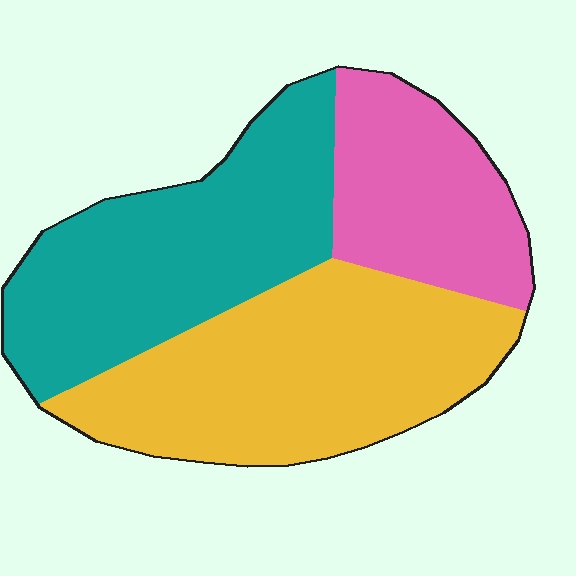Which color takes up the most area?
Yellow, at roughly 40%.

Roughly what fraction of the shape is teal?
Teal takes up about three eighths (3/8) of the shape.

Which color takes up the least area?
Pink, at roughly 25%.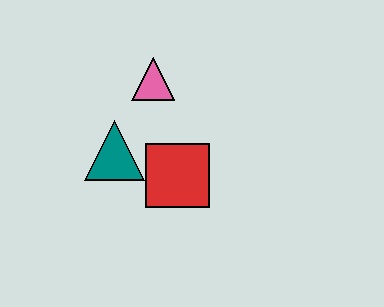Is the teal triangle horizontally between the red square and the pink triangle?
No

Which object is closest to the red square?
The teal triangle is closest to the red square.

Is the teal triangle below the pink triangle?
Yes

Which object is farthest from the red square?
The pink triangle is farthest from the red square.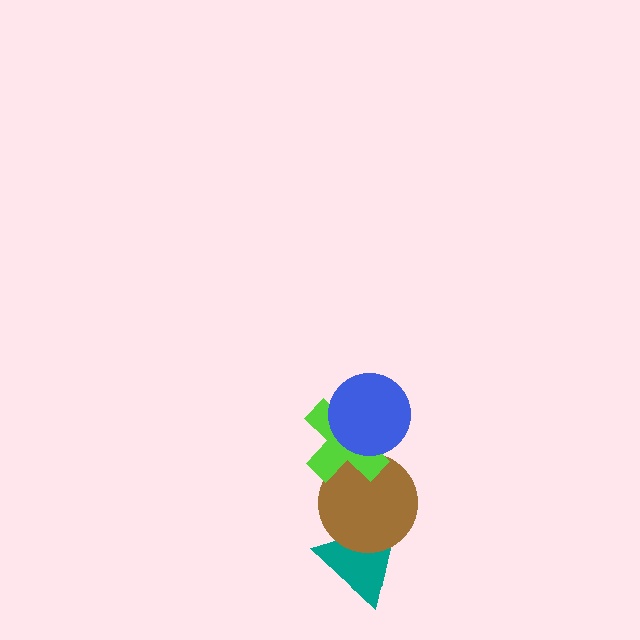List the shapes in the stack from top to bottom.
From top to bottom: the blue circle, the lime cross, the brown circle, the teal triangle.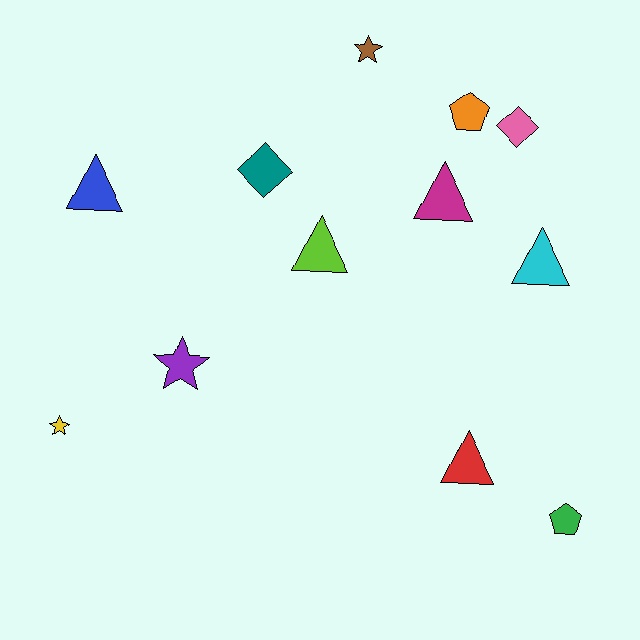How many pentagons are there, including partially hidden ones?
There are 2 pentagons.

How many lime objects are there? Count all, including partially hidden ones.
There is 1 lime object.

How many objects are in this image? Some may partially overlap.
There are 12 objects.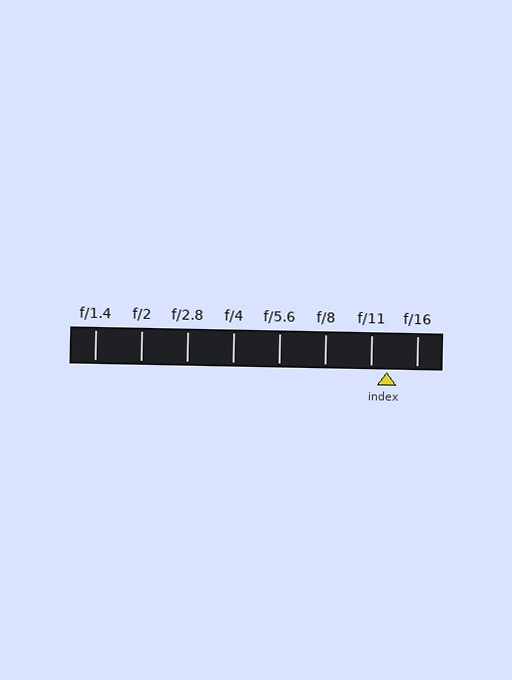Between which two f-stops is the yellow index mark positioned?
The index mark is between f/11 and f/16.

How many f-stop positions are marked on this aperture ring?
There are 8 f-stop positions marked.